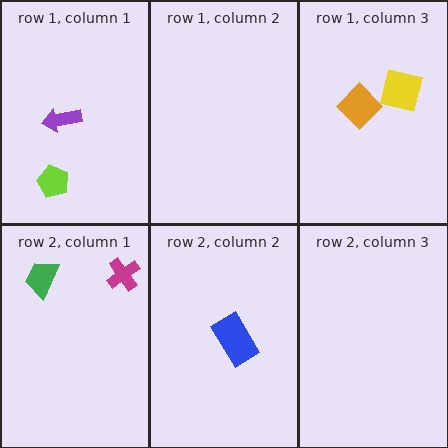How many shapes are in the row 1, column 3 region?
2.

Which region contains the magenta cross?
The row 2, column 1 region.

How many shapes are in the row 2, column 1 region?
2.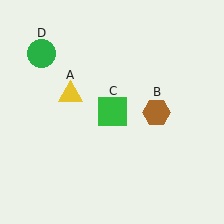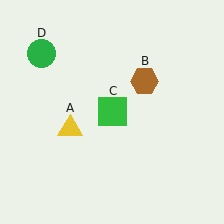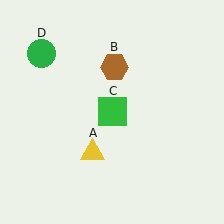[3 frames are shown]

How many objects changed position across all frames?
2 objects changed position: yellow triangle (object A), brown hexagon (object B).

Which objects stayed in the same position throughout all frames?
Green square (object C) and green circle (object D) remained stationary.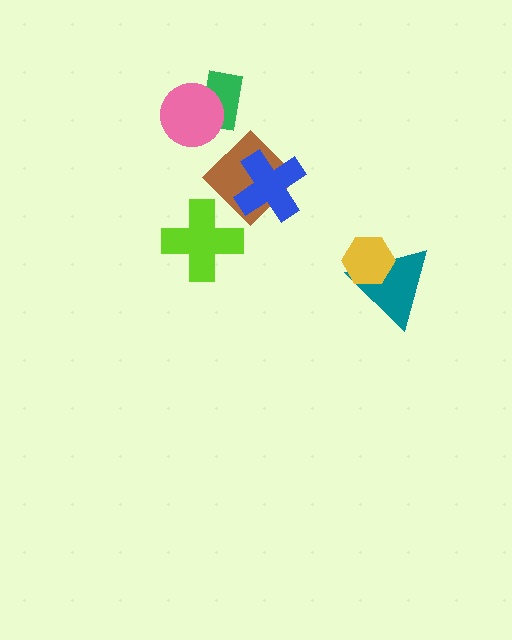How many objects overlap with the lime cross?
1 object overlaps with the lime cross.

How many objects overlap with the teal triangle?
1 object overlaps with the teal triangle.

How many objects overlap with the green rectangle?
1 object overlaps with the green rectangle.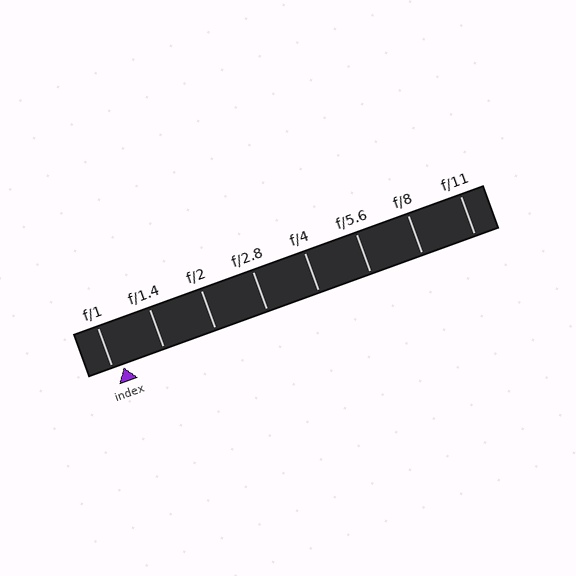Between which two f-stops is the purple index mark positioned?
The index mark is between f/1 and f/1.4.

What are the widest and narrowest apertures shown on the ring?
The widest aperture shown is f/1 and the narrowest is f/11.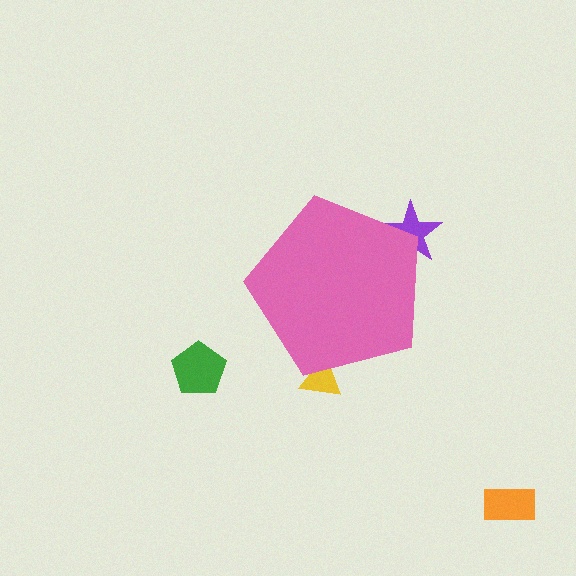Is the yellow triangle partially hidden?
Yes, the yellow triangle is partially hidden behind the pink pentagon.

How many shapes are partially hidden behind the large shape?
2 shapes are partially hidden.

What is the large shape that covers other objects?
A pink pentagon.